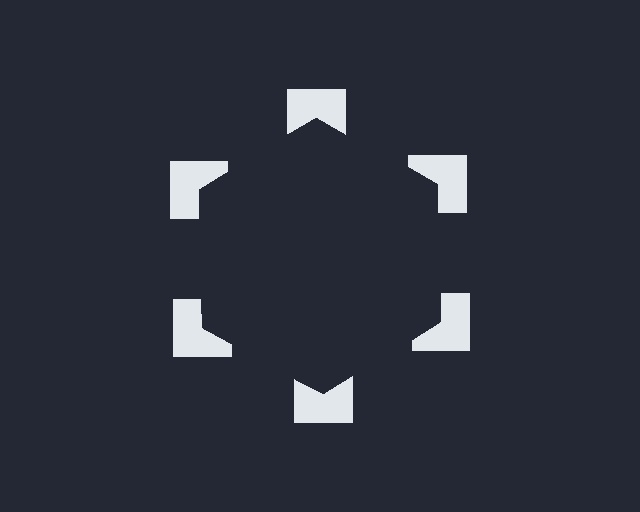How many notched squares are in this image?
There are 6 — one at each vertex of the illusory hexagon.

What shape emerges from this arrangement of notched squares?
An illusory hexagon — its edges are inferred from the aligned wedge cuts in the notched squares, not physically drawn.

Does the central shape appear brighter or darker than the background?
It typically appears slightly darker than the background, even though no actual brightness change is drawn.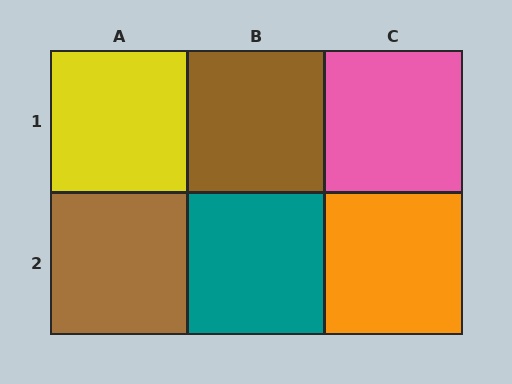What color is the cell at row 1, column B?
Brown.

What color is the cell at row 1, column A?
Yellow.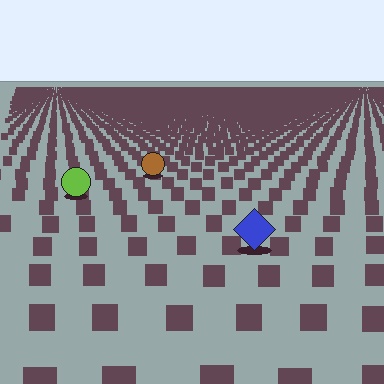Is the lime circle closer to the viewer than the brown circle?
Yes. The lime circle is closer — you can tell from the texture gradient: the ground texture is coarser near it.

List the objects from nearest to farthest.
From nearest to farthest: the blue diamond, the lime circle, the brown circle.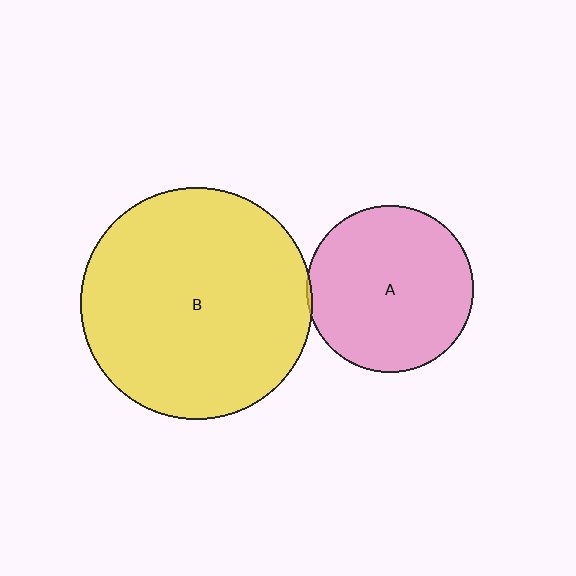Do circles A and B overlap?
Yes.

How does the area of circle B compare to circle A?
Approximately 1.9 times.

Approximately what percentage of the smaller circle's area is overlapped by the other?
Approximately 5%.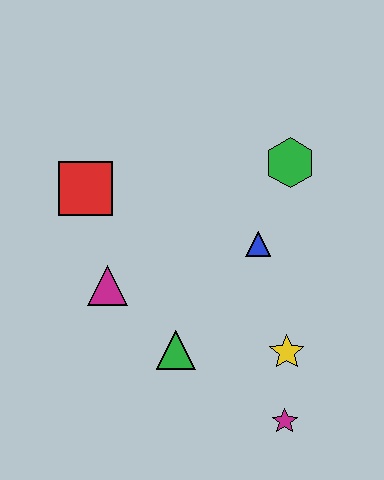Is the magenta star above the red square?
No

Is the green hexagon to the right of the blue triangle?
Yes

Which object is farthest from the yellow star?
The red square is farthest from the yellow star.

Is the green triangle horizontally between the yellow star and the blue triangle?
No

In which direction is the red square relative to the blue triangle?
The red square is to the left of the blue triangle.